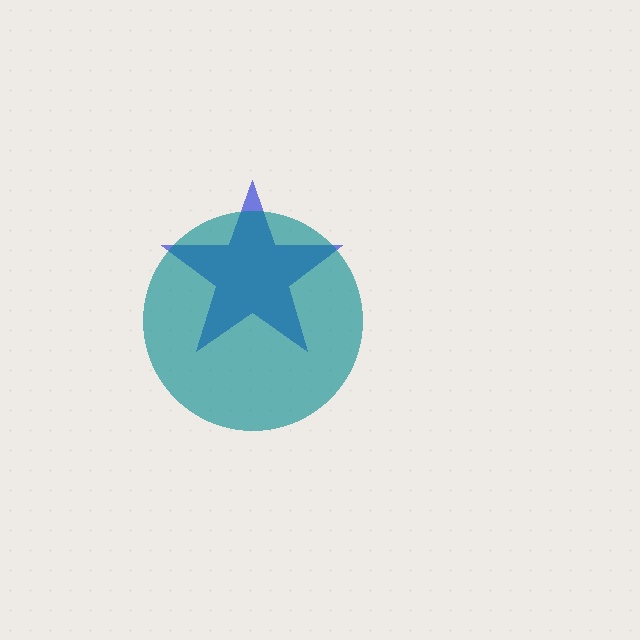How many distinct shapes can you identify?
There are 2 distinct shapes: a blue star, a teal circle.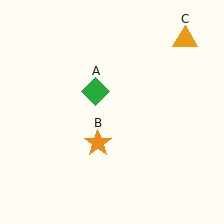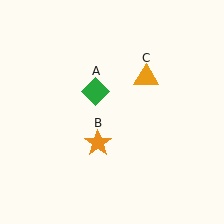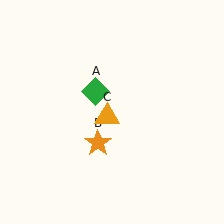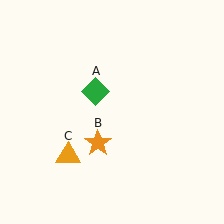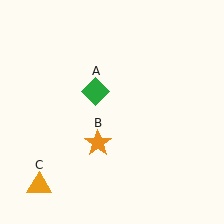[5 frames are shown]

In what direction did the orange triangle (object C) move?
The orange triangle (object C) moved down and to the left.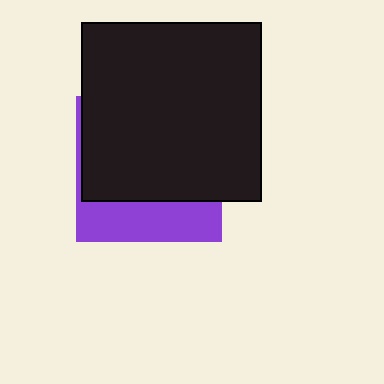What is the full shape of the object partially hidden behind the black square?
The partially hidden object is a purple square.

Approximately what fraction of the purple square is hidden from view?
Roughly 70% of the purple square is hidden behind the black square.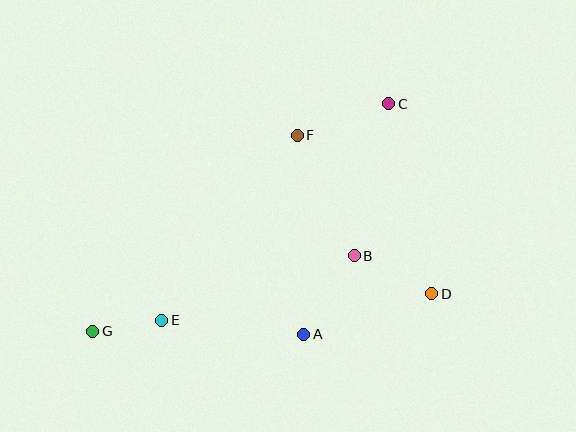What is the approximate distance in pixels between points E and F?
The distance between E and F is approximately 229 pixels.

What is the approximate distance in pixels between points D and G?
The distance between D and G is approximately 341 pixels.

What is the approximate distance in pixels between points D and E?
The distance between D and E is approximately 271 pixels.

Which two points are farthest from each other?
Points C and G are farthest from each other.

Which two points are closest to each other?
Points E and G are closest to each other.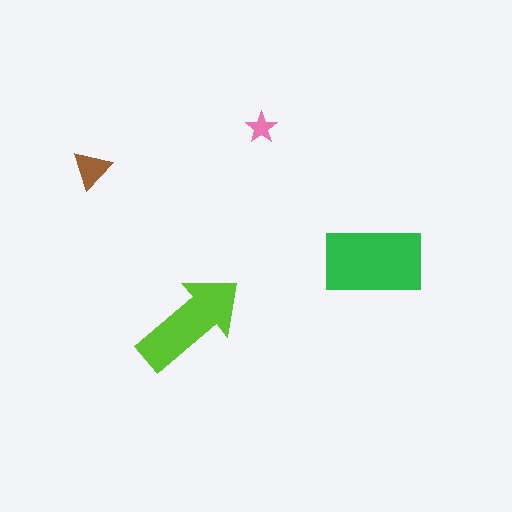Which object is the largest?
The green rectangle.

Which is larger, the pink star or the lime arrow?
The lime arrow.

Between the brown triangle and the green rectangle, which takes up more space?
The green rectangle.